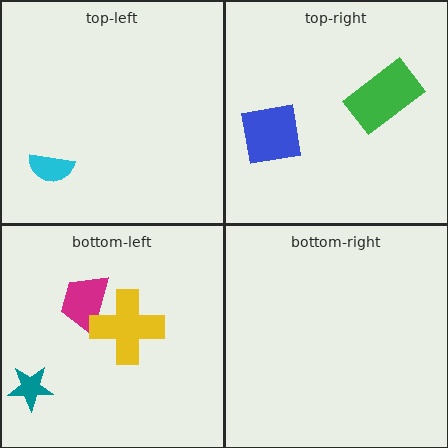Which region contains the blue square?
The top-right region.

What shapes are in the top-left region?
The cyan semicircle.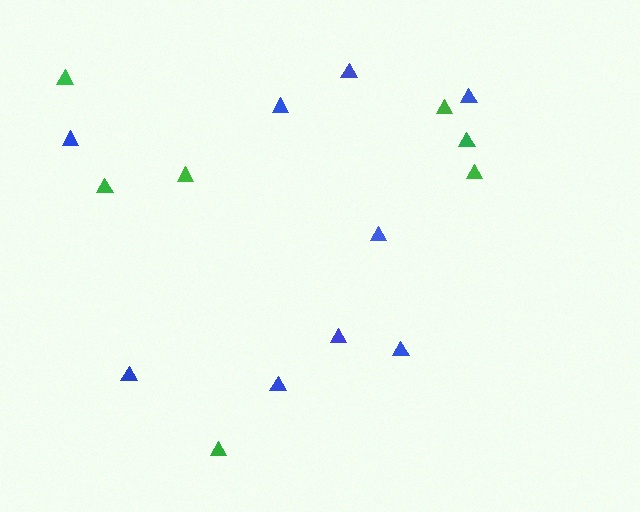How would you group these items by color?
There are 2 groups: one group of blue triangles (9) and one group of green triangles (7).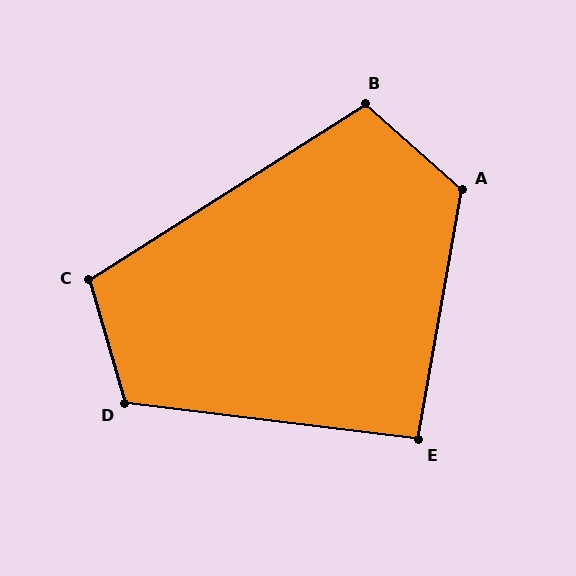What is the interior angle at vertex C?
Approximately 106 degrees (obtuse).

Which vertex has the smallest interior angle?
E, at approximately 93 degrees.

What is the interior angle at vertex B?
Approximately 106 degrees (obtuse).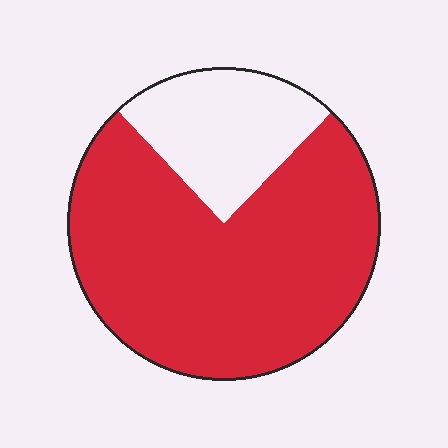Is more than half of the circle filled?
Yes.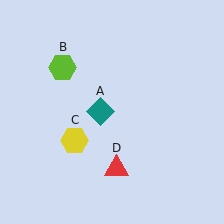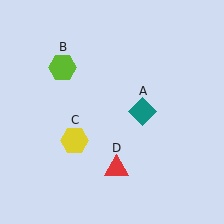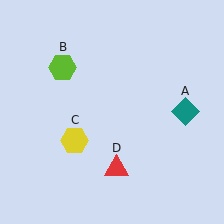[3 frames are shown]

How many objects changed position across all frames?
1 object changed position: teal diamond (object A).